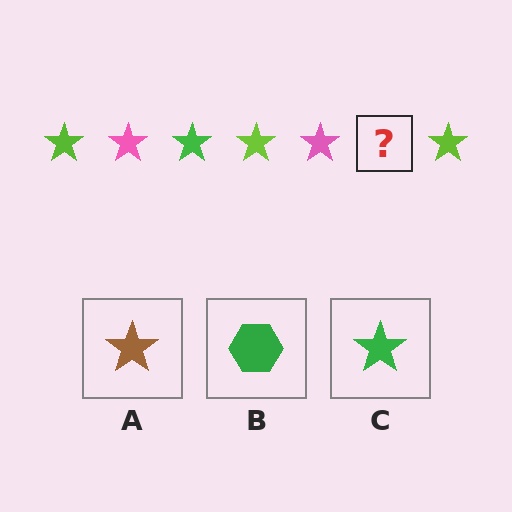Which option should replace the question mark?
Option C.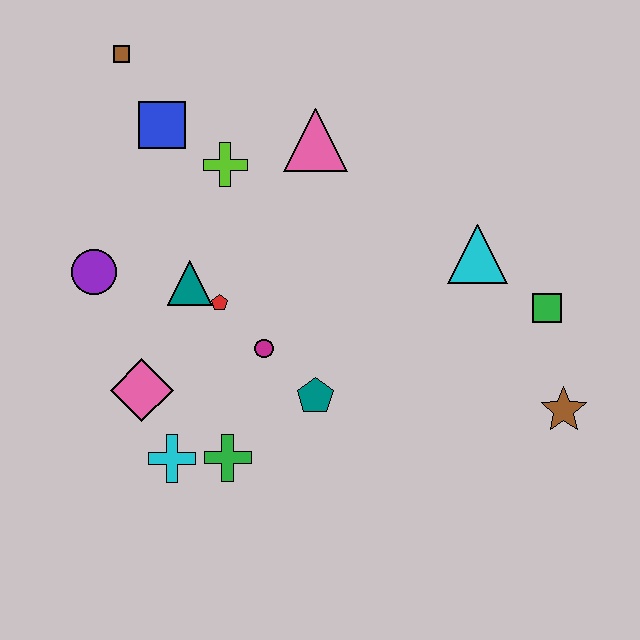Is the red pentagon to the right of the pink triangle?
No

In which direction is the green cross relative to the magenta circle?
The green cross is below the magenta circle.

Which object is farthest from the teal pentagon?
The brown square is farthest from the teal pentagon.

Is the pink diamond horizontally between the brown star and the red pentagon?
No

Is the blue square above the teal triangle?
Yes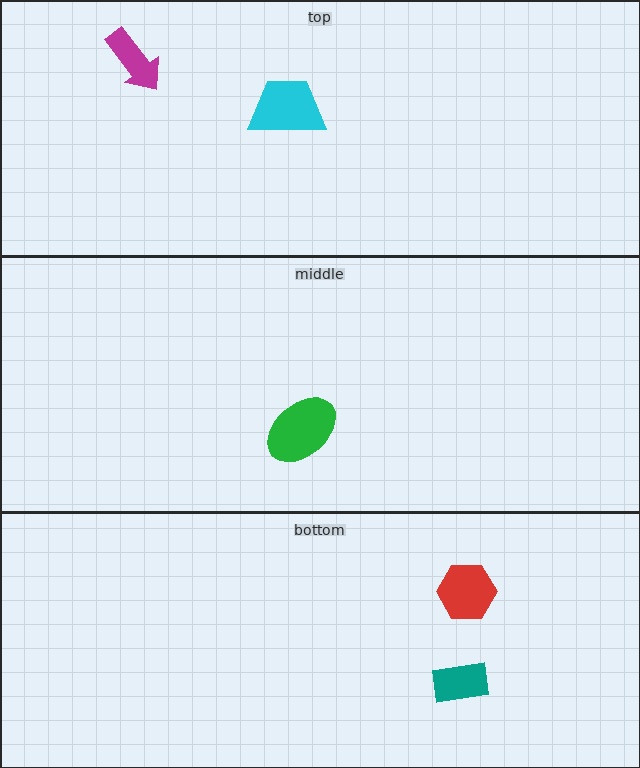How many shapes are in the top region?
2.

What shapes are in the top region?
The cyan trapezoid, the magenta arrow.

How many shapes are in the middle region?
1.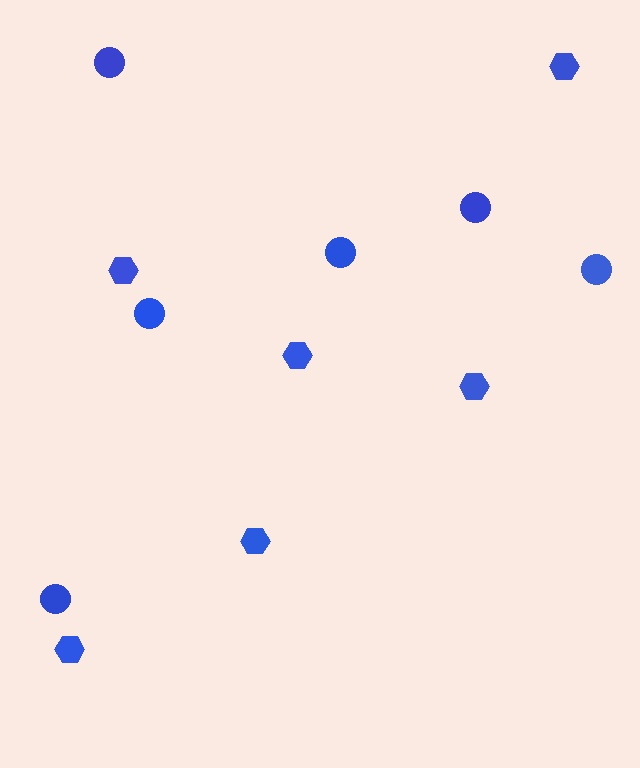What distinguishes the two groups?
There are 2 groups: one group of circles (6) and one group of hexagons (6).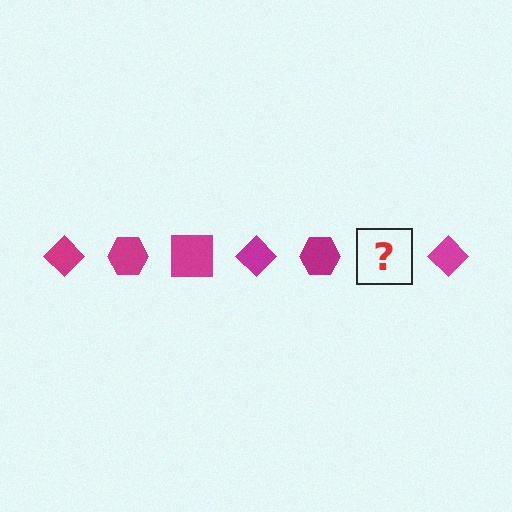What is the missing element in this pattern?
The missing element is a magenta square.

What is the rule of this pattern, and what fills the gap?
The rule is that the pattern cycles through diamond, hexagon, square shapes in magenta. The gap should be filled with a magenta square.